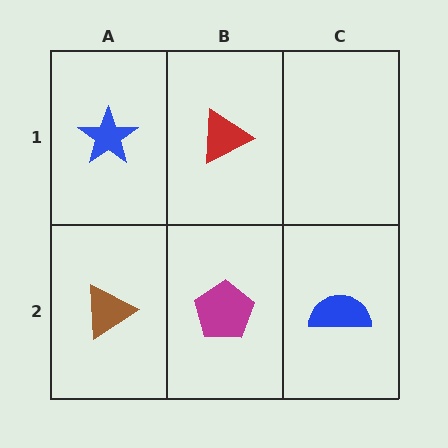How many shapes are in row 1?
2 shapes.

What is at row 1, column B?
A red triangle.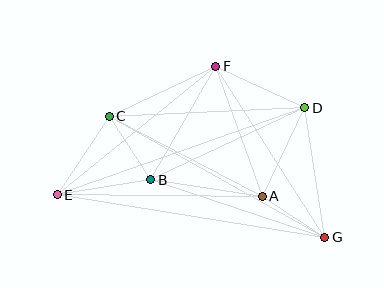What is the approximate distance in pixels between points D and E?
The distance between D and E is approximately 262 pixels.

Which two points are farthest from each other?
Points E and G are farthest from each other.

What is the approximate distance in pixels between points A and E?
The distance between A and E is approximately 205 pixels.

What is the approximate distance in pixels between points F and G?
The distance between F and G is approximately 203 pixels.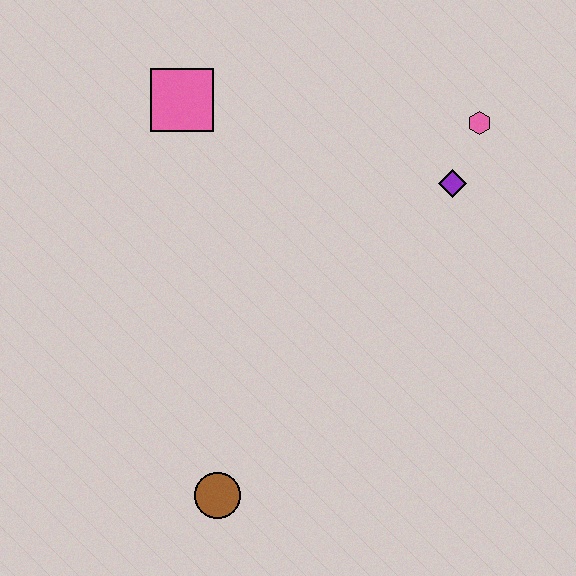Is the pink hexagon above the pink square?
No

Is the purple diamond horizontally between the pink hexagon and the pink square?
Yes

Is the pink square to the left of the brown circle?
Yes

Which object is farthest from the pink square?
The brown circle is farthest from the pink square.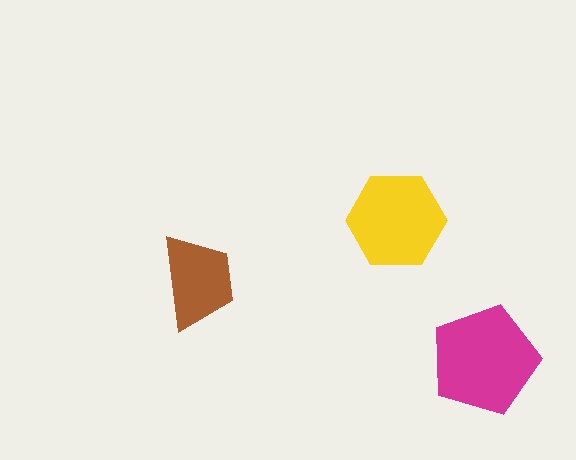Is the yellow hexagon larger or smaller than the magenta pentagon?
Smaller.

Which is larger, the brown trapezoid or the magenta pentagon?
The magenta pentagon.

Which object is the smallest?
The brown trapezoid.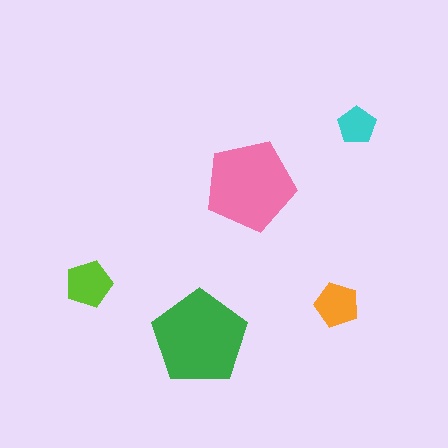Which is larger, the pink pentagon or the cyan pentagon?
The pink one.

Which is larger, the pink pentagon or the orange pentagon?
The pink one.